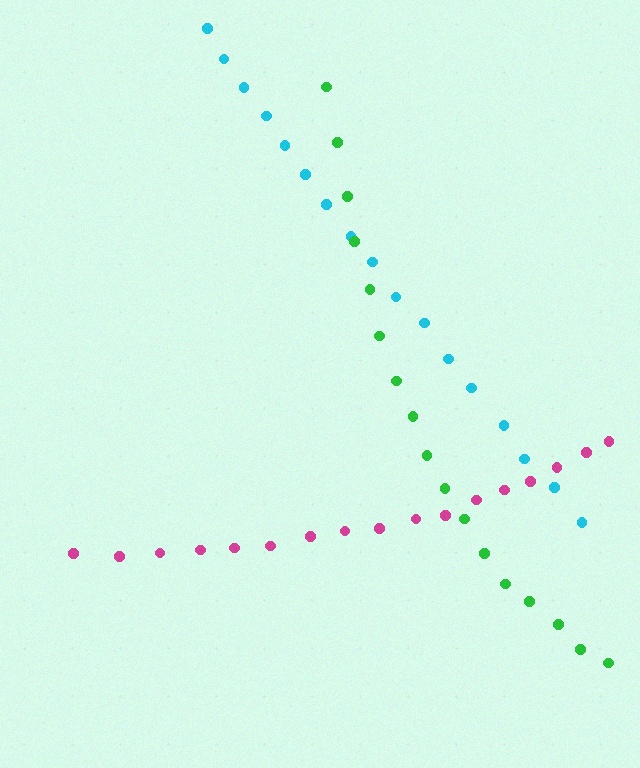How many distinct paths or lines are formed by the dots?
There are 3 distinct paths.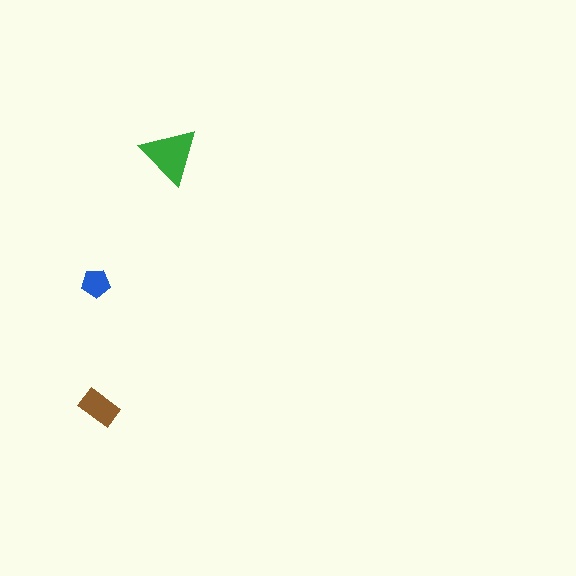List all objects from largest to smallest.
The green triangle, the brown rectangle, the blue pentagon.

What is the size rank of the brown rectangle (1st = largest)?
2nd.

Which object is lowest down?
The brown rectangle is bottommost.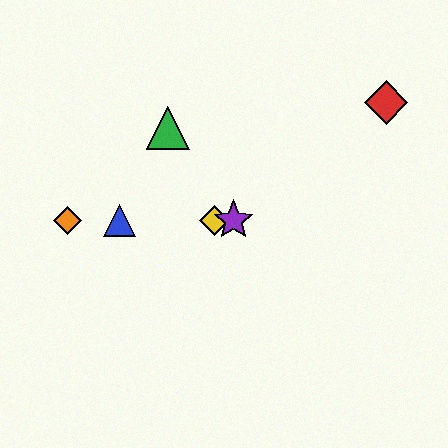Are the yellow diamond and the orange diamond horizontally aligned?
Yes, both are at y≈220.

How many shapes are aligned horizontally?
4 shapes (the blue triangle, the yellow diamond, the purple star, the orange diamond) are aligned horizontally.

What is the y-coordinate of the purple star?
The purple star is at y≈220.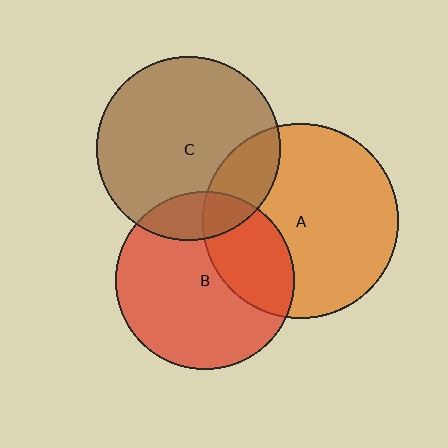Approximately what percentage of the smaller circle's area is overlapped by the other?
Approximately 30%.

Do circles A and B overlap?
Yes.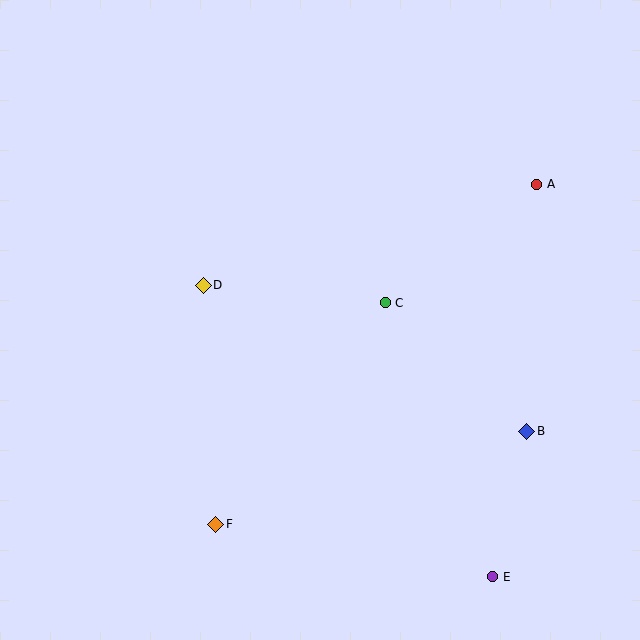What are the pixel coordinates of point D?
Point D is at (203, 285).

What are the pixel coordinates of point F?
Point F is at (216, 524).